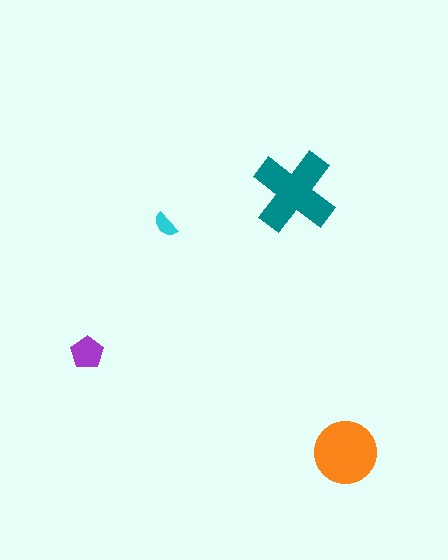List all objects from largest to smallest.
The teal cross, the orange circle, the purple pentagon, the cyan semicircle.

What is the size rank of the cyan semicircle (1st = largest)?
4th.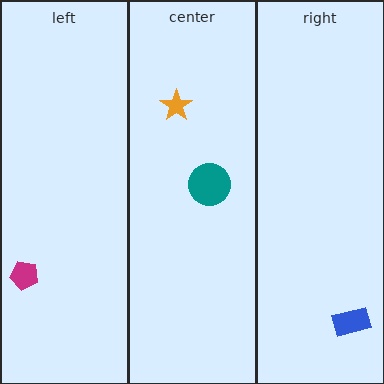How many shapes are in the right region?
1.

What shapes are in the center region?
The orange star, the teal circle.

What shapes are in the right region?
The blue rectangle.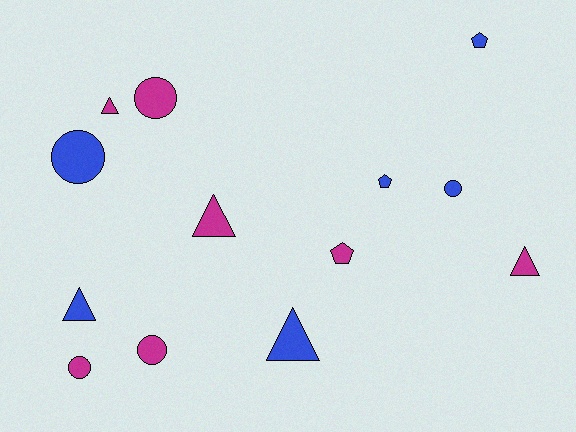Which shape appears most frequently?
Triangle, with 5 objects.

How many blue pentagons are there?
There are 2 blue pentagons.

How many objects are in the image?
There are 13 objects.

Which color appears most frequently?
Magenta, with 7 objects.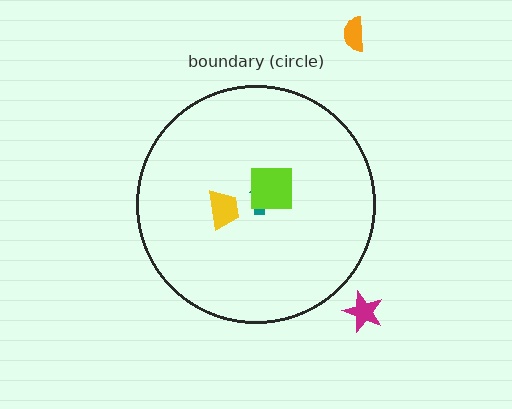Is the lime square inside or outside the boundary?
Inside.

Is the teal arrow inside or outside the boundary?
Inside.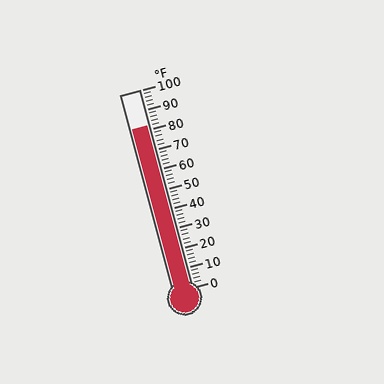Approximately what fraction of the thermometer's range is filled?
The thermometer is filled to approximately 80% of its range.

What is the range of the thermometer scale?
The thermometer scale ranges from 0°F to 100°F.